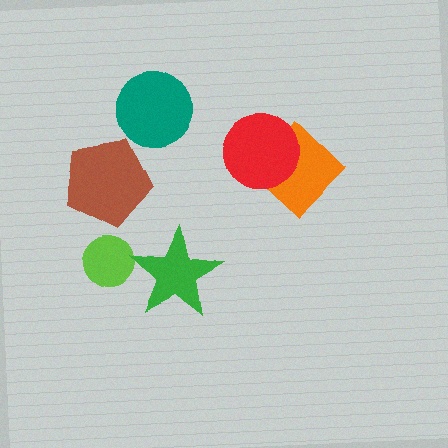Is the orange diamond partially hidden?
Yes, it is partially covered by another shape.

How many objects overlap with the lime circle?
0 objects overlap with the lime circle.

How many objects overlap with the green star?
0 objects overlap with the green star.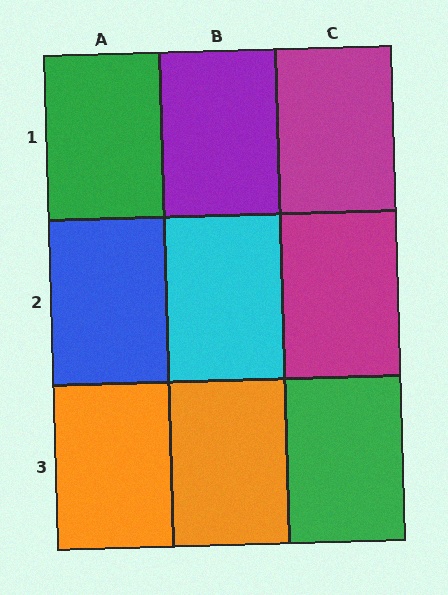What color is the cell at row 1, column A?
Green.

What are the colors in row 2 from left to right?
Blue, cyan, magenta.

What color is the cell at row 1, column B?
Purple.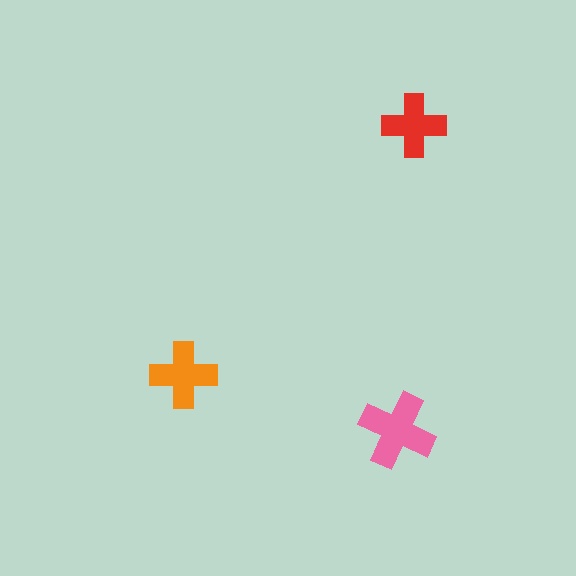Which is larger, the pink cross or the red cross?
The pink one.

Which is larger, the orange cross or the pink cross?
The pink one.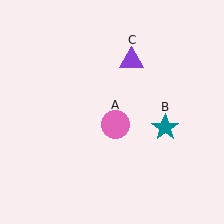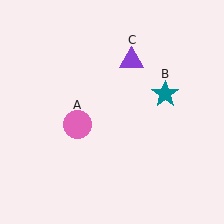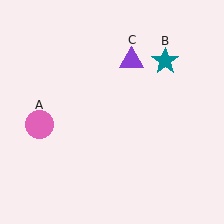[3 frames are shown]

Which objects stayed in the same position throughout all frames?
Purple triangle (object C) remained stationary.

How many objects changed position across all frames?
2 objects changed position: pink circle (object A), teal star (object B).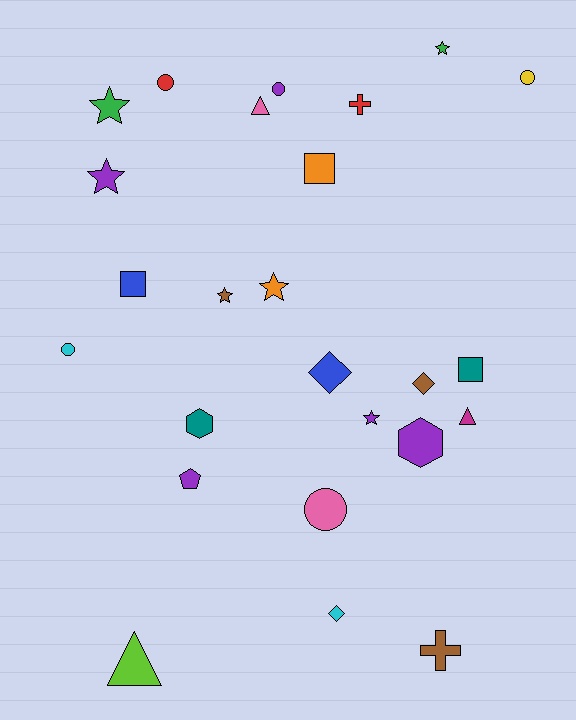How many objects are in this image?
There are 25 objects.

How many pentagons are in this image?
There is 1 pentagon.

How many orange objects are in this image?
There are 2 orange objects.